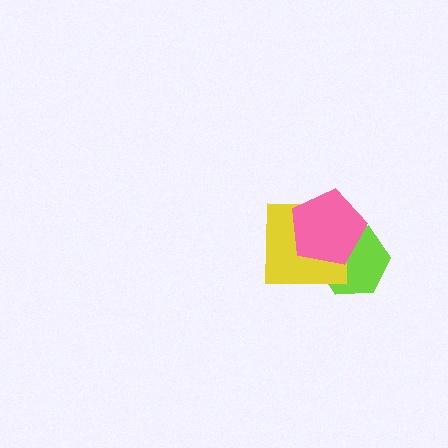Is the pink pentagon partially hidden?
No, no other shape covers it.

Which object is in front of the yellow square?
The pink pentagon is in front of the yellow square.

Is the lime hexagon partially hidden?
Yes, it is partially covered by another shape.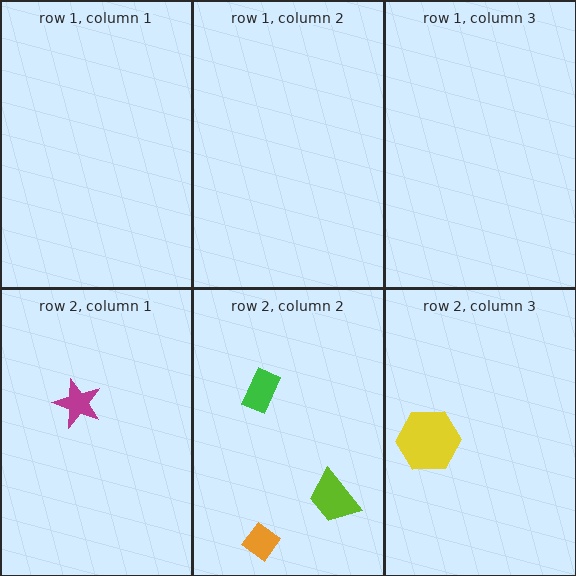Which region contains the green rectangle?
The row 2, column 2 region.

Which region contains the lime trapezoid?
The row 2, column 2 region.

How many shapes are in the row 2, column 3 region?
1.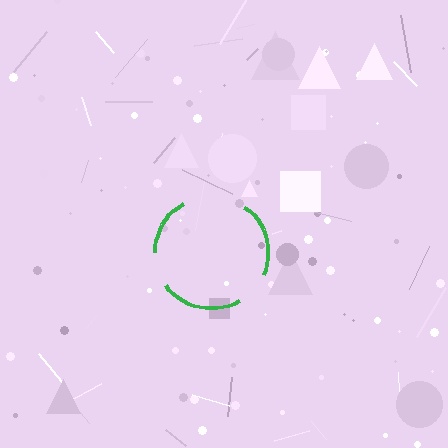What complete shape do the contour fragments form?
The contour fragments form a circle.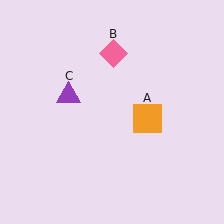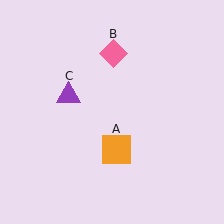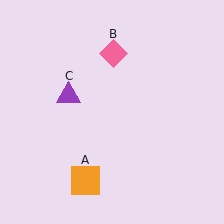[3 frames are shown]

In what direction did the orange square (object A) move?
The orange square (object A) moved down and to the left.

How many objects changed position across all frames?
1 object changed position: orange square (object A).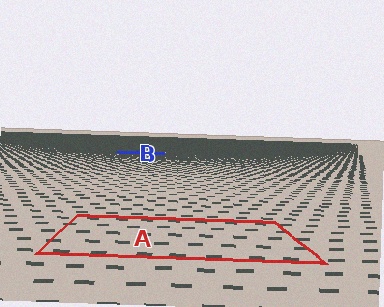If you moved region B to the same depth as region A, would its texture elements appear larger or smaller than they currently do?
They would appear larger. At a closer depth, the same texture elements are projected at a bigger on-screen size.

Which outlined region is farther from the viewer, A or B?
Region B is farther from the viewer — the texture elements inside it appear smaller and more densely packed.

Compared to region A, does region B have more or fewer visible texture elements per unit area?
Region B has more texture elements per unit area — they are packed more densely because it is farther away.